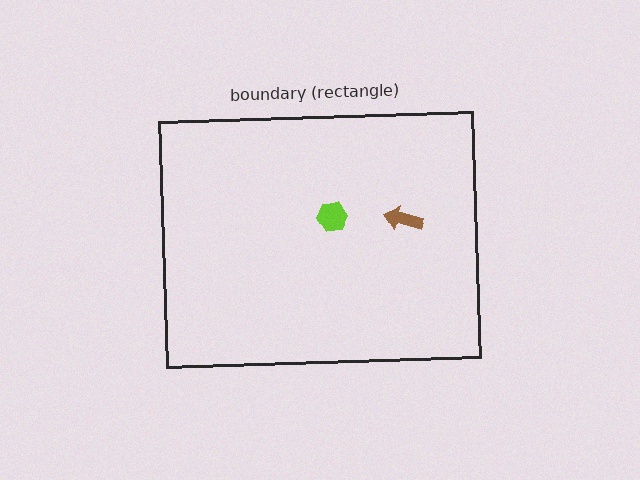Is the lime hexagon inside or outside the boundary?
Inside.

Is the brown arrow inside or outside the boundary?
Inside.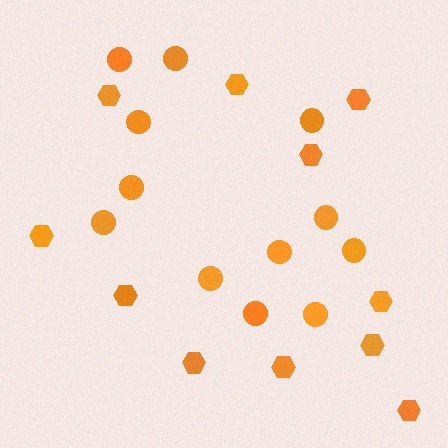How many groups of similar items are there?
There are 2 groups: one group of circles (12) and one group of hexagons (11).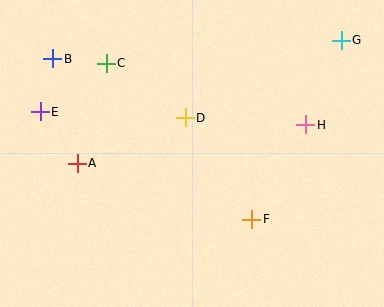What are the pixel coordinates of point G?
Point G is at (341, 40).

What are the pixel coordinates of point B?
Point B is at (53, 59).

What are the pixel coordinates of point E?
Point E is at (40, 112).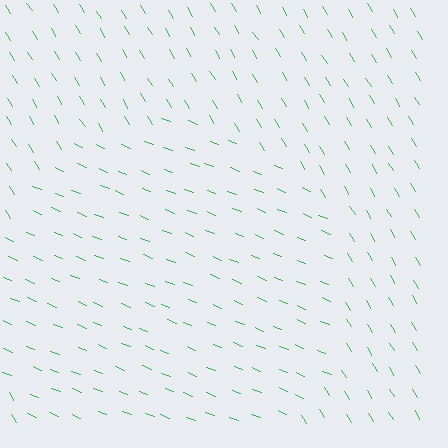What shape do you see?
I see a circle.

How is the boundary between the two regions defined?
The boundary is defined purely by a change in line orientation (approximately 37 degrees difference). All lines are the same color and thickness.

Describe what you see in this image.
The image is filled with small green line segments. A circle region in the image has lines oriented differently from the surrounding lines, creating a visible texture boundary.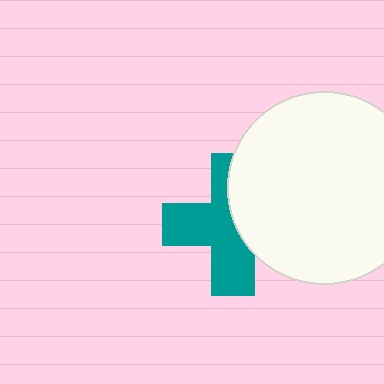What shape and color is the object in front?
The object in front is a white circle.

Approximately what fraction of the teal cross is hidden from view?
Roughly 42% of the teal cross is hidden behind the white circle.